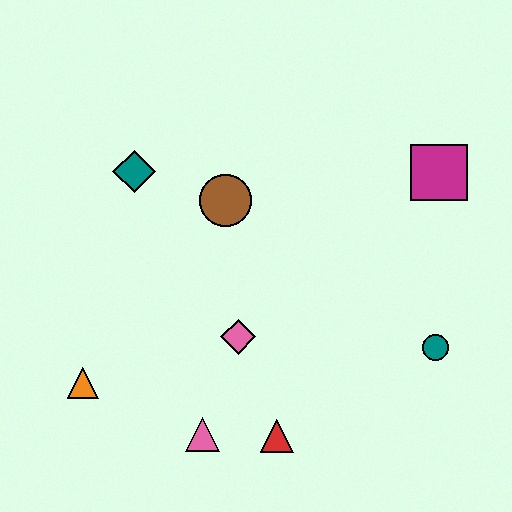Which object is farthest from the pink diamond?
The magenta square is farthest from the pink diamond.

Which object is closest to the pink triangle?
The red triangle is closest to the pink triangle.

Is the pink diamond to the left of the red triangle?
Yes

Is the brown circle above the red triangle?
Yes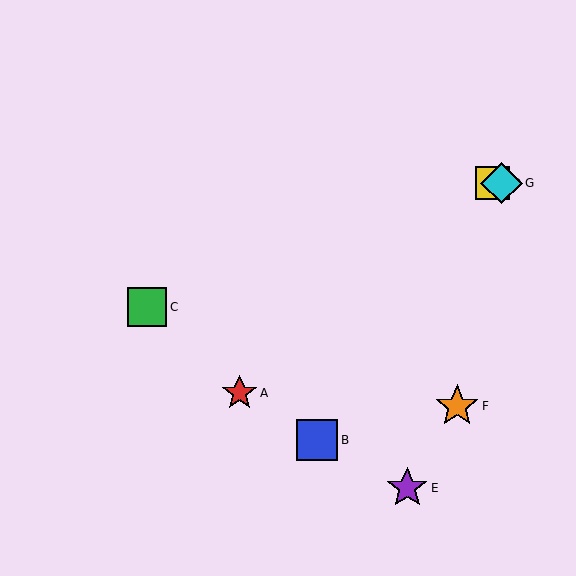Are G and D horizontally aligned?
Yes, both are at y≈183.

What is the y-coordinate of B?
Object B is at y≈440.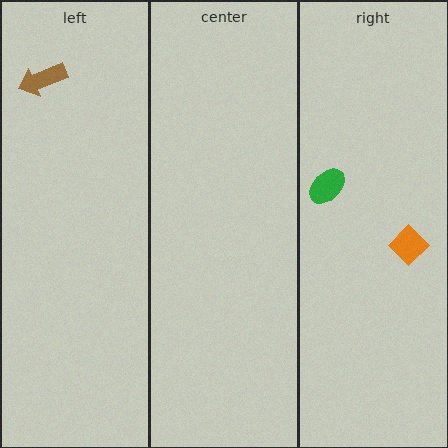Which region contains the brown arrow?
The left region.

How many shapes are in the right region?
2.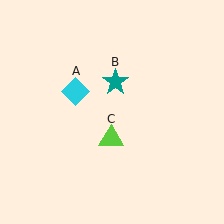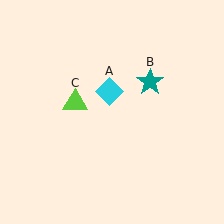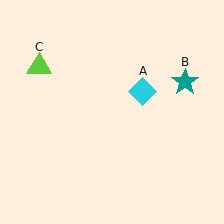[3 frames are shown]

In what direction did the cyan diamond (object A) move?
The cyan diamond (object A) moved right.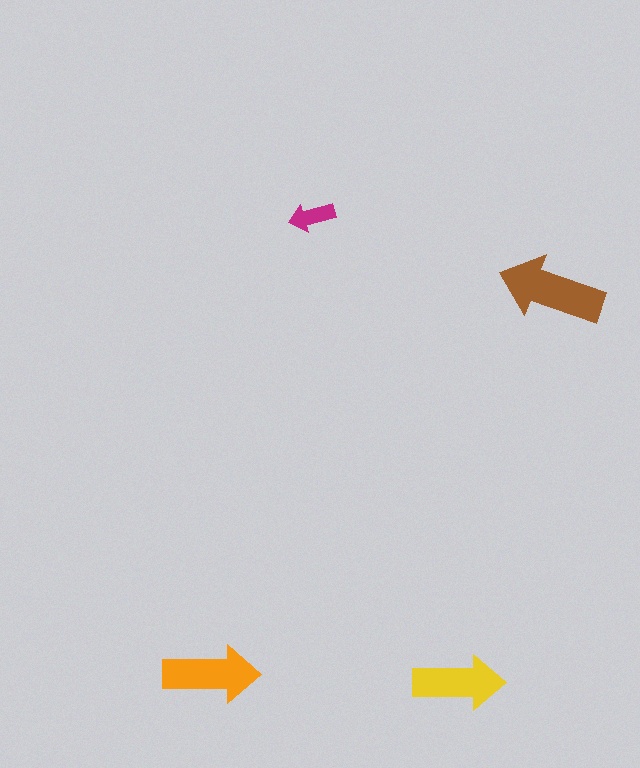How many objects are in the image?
There are 4 objects in the image.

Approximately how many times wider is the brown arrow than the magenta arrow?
About 2.5 times wider.